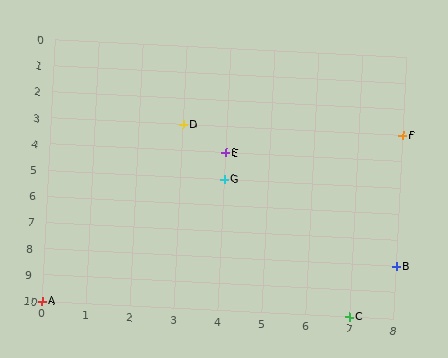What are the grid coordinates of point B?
Point B is at grid coordinates (8, 8).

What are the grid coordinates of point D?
Point D is at grid coordinates (3, 3).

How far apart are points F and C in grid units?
Points F and C are 1 column and 7 rows apart (about 7.1 grid units diagonally).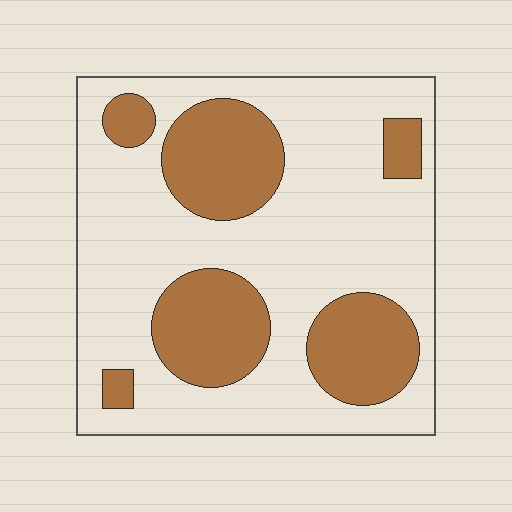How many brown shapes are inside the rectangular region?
6.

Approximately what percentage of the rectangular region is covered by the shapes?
Approximately 30%.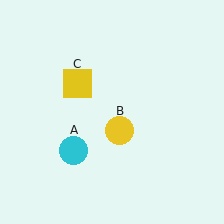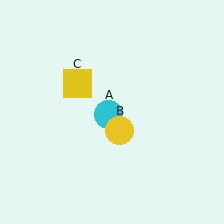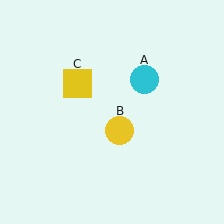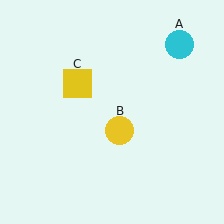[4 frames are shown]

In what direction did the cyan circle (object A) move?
The cyan circle (object A) moved up and to the right.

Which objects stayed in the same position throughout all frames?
Yellow circle (object B) and yellow square (object C) remained stationary.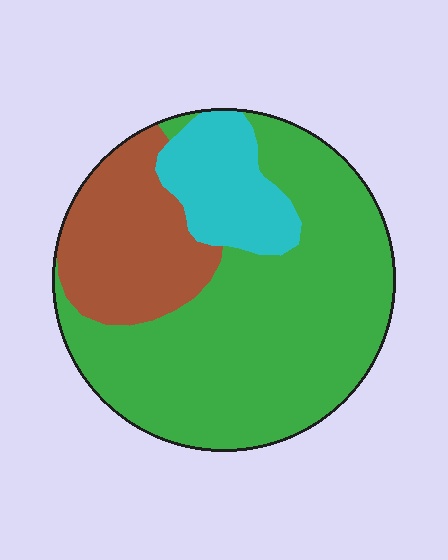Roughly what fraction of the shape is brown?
Brown covers 22% of the shape.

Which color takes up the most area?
Green, at roughly 65%.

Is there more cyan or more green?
Green.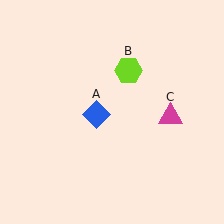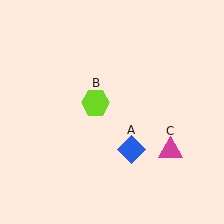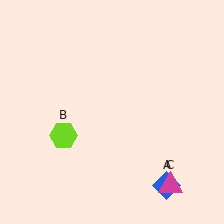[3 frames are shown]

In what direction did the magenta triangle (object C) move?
The magenta triangle (object C) moved down.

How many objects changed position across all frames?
3 objects changed position: blue diamond (object A), lime hexagon (object B), magenta triangle (object C).